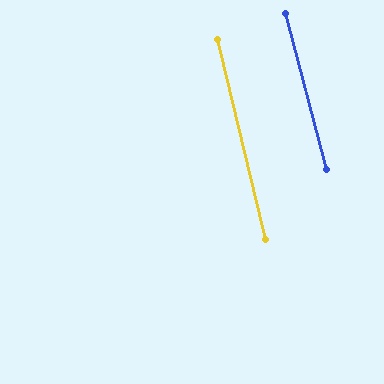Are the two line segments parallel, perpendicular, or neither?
Parallel — their directions differ by only 0.9°.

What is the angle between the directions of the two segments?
Approximately 1 degree.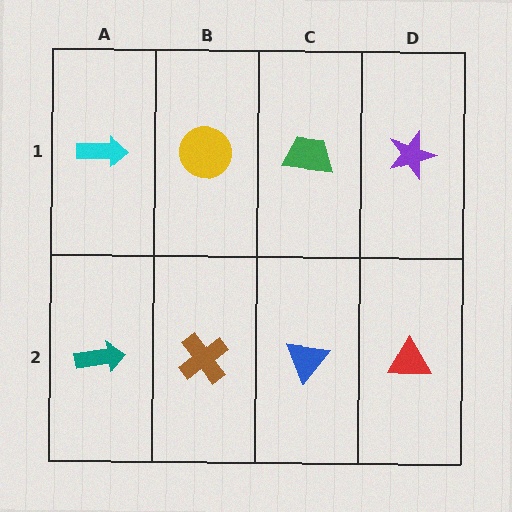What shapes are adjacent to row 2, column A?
A cyan arrow (row 1, column A), a brown cross (row 2, column B).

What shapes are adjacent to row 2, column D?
A purple star (row 1, column D), a blue triangle (row 2, column C).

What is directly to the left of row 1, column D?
A green trapezoid.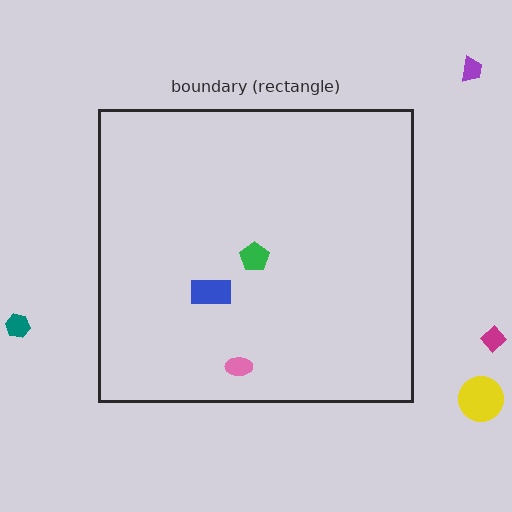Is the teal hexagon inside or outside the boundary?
Outside.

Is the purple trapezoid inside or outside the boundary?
Outside.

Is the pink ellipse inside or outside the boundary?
Inside.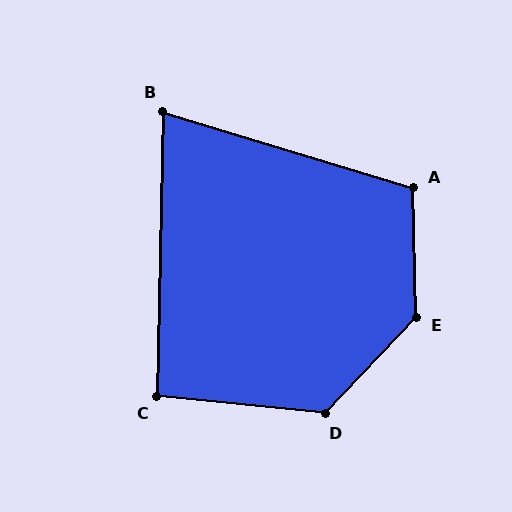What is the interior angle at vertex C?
Approximately 95 degrees (approximately right).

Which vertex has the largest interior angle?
E, at approximately 135 degrees.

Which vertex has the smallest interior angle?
B, at approximately 74 degrees.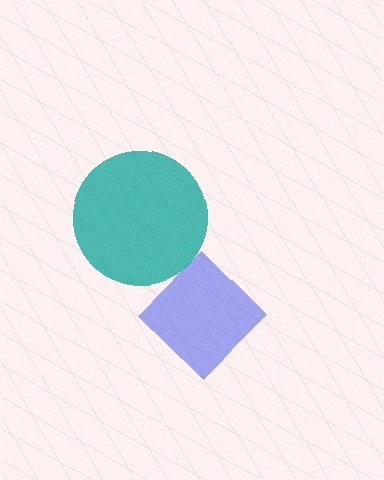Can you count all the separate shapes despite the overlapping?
Yes, there are 2 separate shapes.